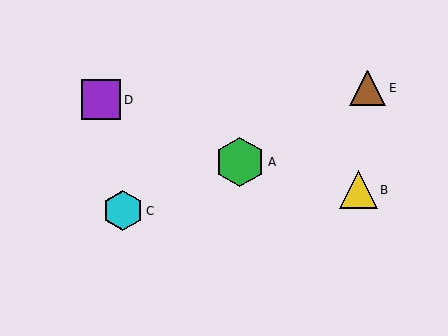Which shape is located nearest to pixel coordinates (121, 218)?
The cyan hexagon (labeled C) at (123, 211) is nearest to that location.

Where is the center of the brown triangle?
The center of the brown triangle is at (368, 88).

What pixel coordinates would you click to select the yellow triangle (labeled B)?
Click at (358, 190) to select the yellow triangle B.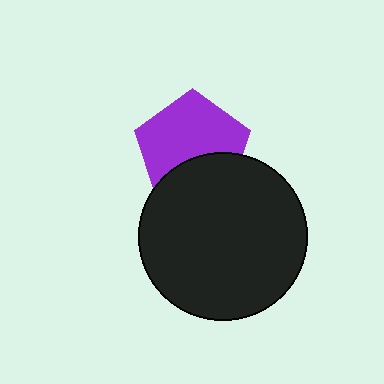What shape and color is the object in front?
The object in front is a black circle.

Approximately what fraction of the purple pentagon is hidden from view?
Roughly 34% of the purple pentagon is hidden behind the black circle.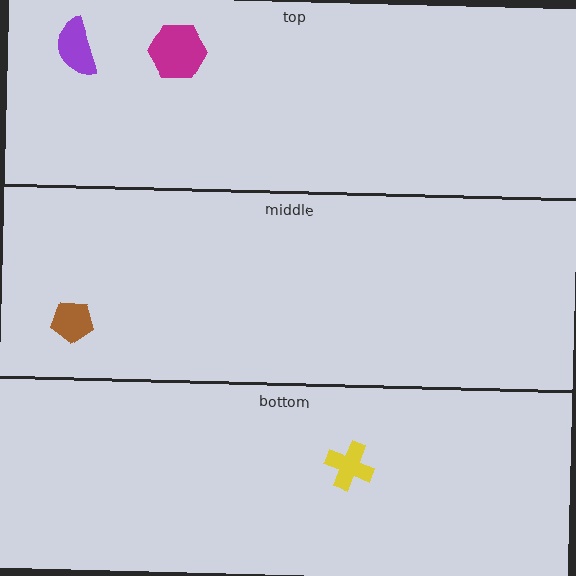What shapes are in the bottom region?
The yellow cross.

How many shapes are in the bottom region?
1.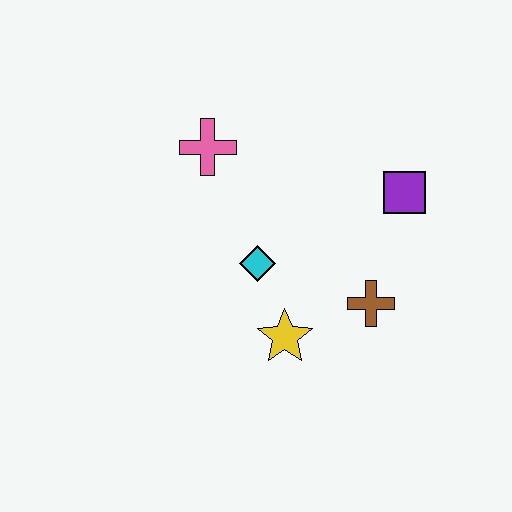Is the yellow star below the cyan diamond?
Yes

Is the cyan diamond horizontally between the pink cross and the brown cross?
Yes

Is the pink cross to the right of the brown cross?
No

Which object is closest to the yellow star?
The cyan diamond is closest to the yellow star.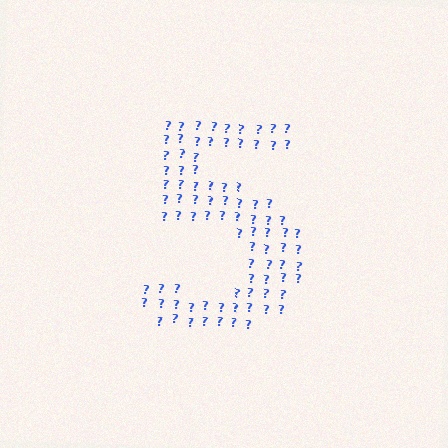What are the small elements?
The small elements are question marks.